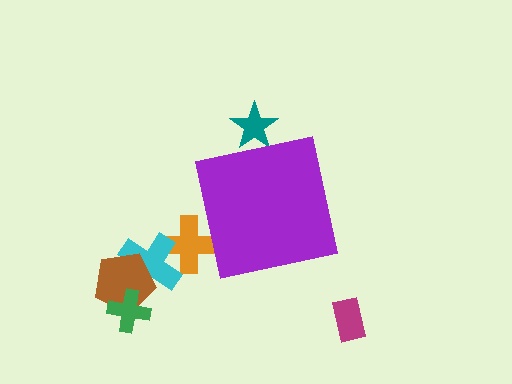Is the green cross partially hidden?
No, the green cross is fully visible.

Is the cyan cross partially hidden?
No, the cyan cross is fully visible.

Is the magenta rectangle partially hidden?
No, the magenta rectangle is fully visible.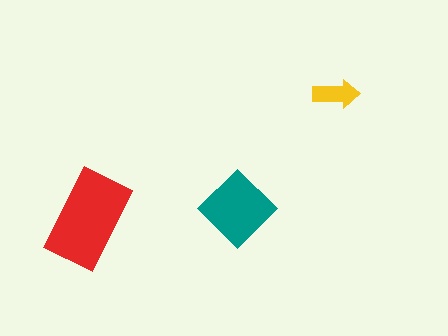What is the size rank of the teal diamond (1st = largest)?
2nd.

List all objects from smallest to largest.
The yellow arrow, the teal diamond, the red rectangle.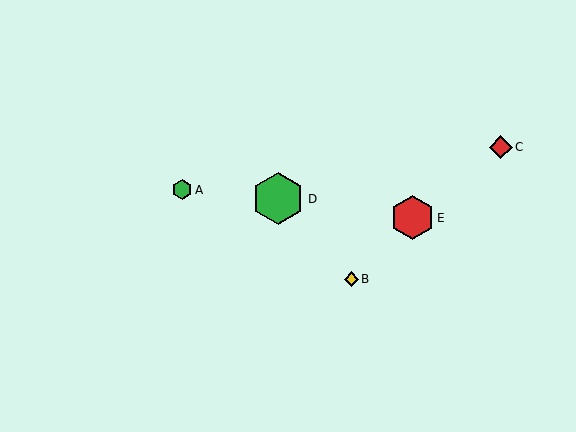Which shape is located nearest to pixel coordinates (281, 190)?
The green hexagon (labeled D) at (278, 199) is nearest to that location.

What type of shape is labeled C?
Shape C is a red diamond.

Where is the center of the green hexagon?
The center of the green hexagon is at (278, 199).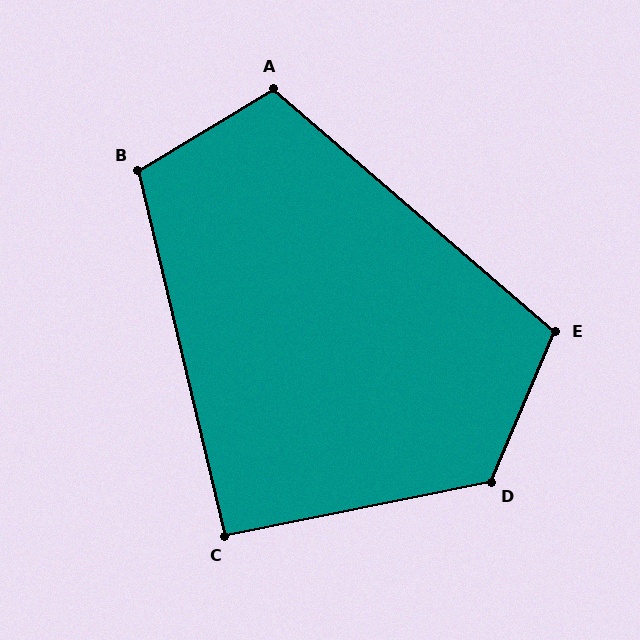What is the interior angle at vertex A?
Approximately 108 degrees (obtuse).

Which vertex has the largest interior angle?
D, at approximately 124 degrees.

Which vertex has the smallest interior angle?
C, at approximately 92 degrees.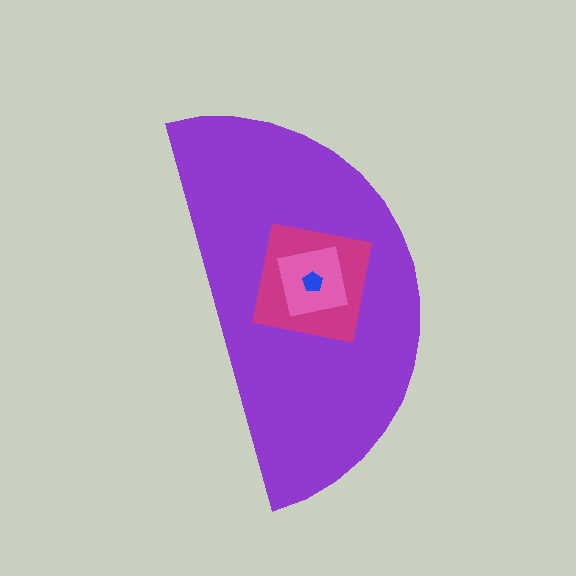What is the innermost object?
The blue pentagon.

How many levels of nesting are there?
4.